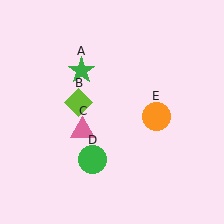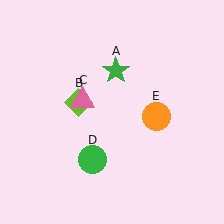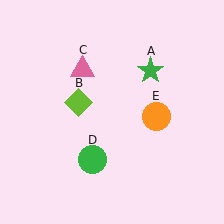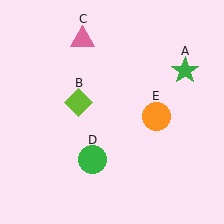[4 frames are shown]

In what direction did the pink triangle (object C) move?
The pink triangle (object C) moved up.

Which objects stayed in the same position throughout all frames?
Lime diamond (object B) and green circle (object D) and orange circle (object E) remained stationary.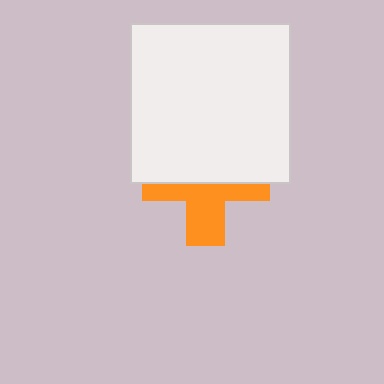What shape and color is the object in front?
The object in front is a white square.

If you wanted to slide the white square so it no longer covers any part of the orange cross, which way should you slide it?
Slide it up — that is the most direct way to separate the two shapes.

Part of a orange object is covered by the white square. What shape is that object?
It is a cross.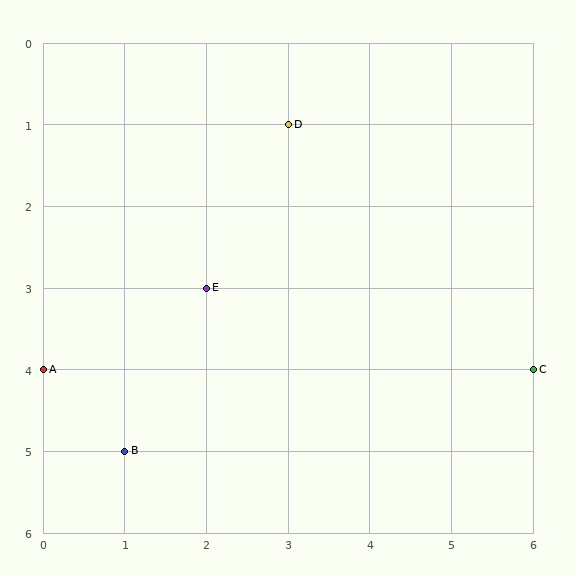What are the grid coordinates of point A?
Point A is at grid coordinates (0, 4).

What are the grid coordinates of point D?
Point D is at grid coordinates (3, 1).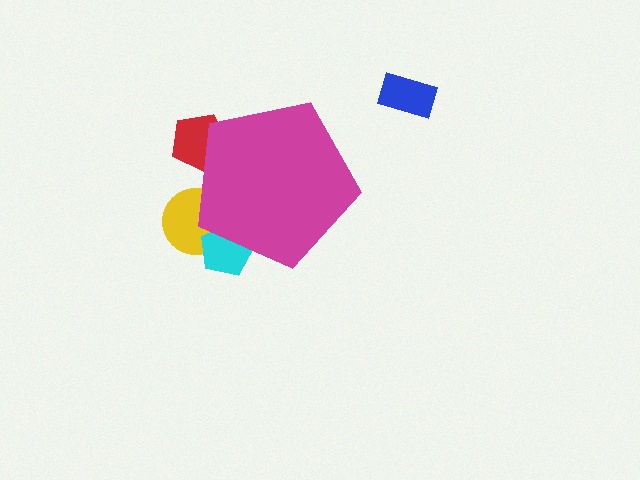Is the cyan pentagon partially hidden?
Yes, the cyan pentagon is partially hidden behind the magenta pentagon.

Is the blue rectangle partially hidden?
No, the blue rectangle is fully visible.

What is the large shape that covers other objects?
A magenta pentagon.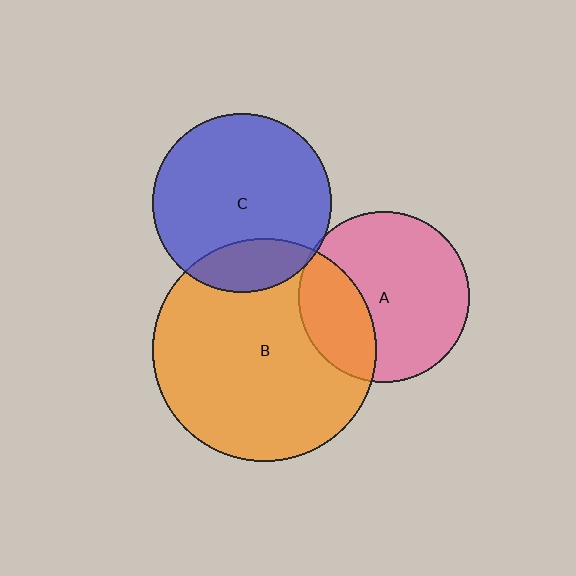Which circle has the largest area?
Circle B (orange).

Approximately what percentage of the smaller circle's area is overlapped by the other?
Approximately 5%.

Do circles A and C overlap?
Yes.